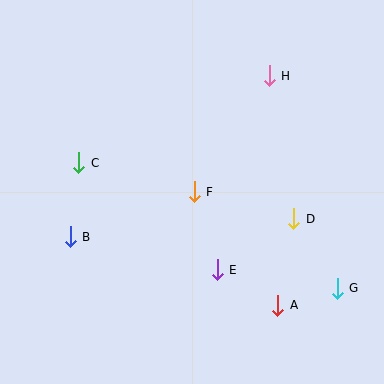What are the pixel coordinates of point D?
Point D is at (294, 219).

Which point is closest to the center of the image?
Point F at (194, 192) is closest to the center.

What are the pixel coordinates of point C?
Point C is at (79, 163).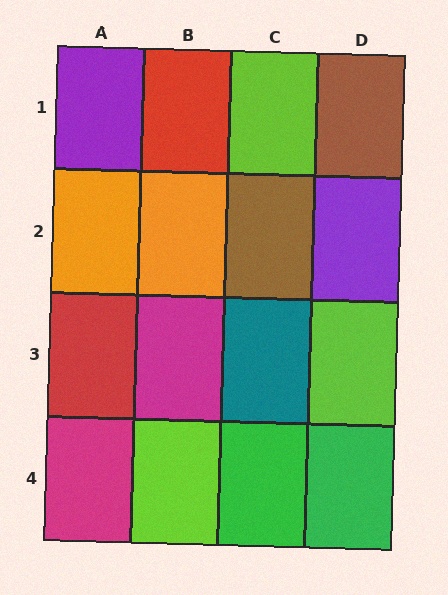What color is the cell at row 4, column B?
Lime.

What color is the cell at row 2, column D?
Purple.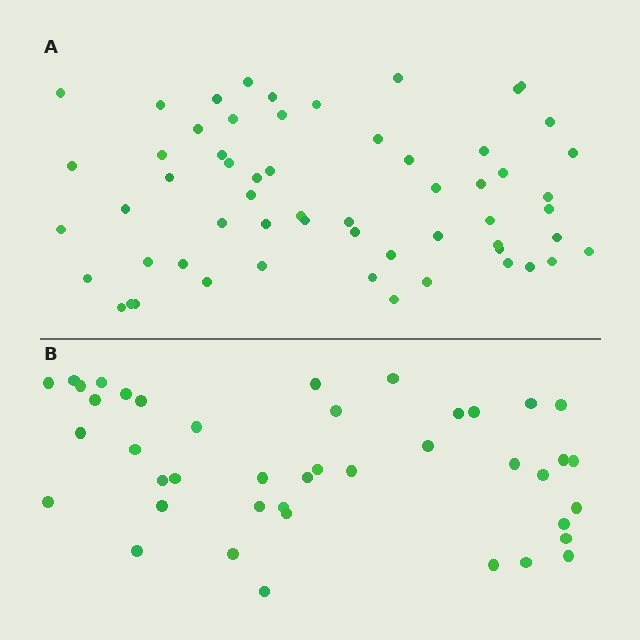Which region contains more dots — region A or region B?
Region A (the top region) has more dots.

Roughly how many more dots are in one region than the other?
Region A has approximately 15 more dots than region B.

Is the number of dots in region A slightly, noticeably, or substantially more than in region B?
Region A has noticeably more, but not dramatically so. The ratio is roughly 1.4 to 1.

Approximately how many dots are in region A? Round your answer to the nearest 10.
About 60 dots. (The exact count is 59, which rounds to 60.)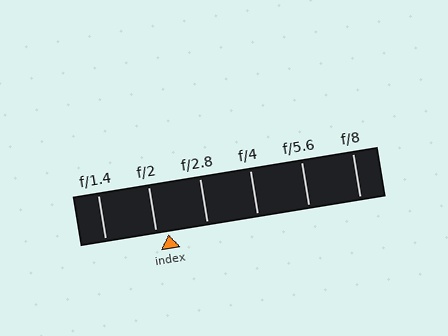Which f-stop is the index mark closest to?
The index mark is closest to f/2.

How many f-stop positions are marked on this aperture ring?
There are 6 f-stop positions marked.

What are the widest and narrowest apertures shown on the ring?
The widest aperture shown is f/1.4 and the narrowest is f/8.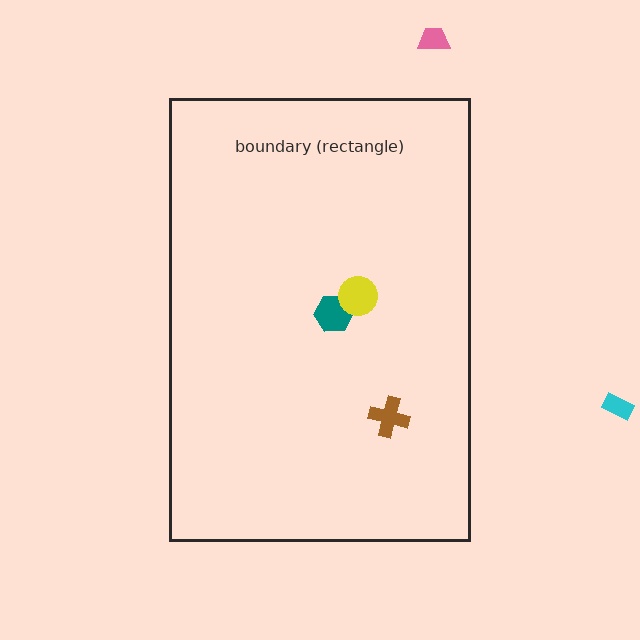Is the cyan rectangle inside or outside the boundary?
Outside.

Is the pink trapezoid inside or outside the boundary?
Outside.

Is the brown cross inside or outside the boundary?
Inside.